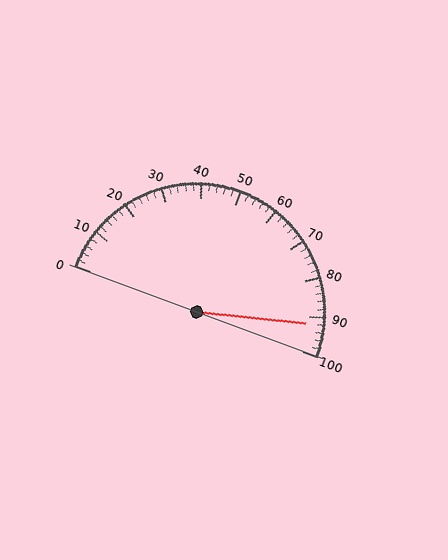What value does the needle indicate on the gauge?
The needle indicates approximately 92.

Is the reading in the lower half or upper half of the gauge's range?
The reading is in the upper half of the range (0 to 100).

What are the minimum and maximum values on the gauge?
The gauge ranges from 0 to 100.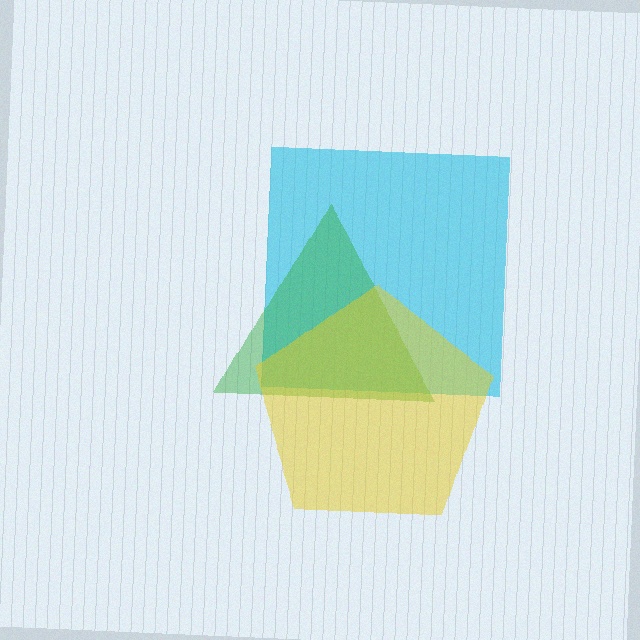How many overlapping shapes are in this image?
There are 3 overlapping shapes in the image.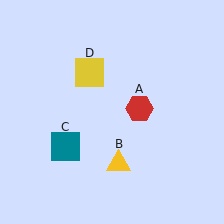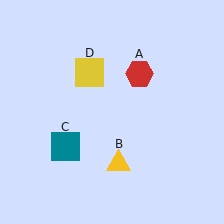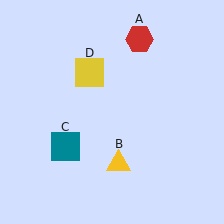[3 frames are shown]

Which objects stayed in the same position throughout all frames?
Yellow triangle (object B) and teal square (object C) and yellow square (object D) remained stationary.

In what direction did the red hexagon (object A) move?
The red hexagon (object A) moved up.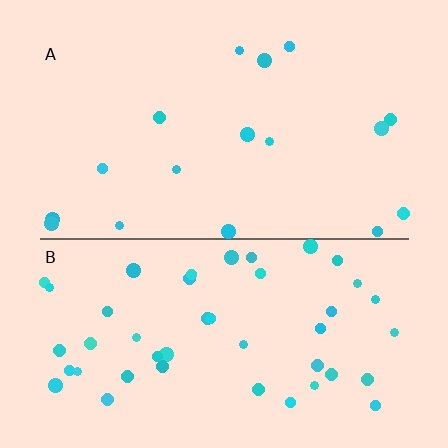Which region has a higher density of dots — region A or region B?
B (the bottom).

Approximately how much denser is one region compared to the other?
Approximately 2.7× — region B over region A.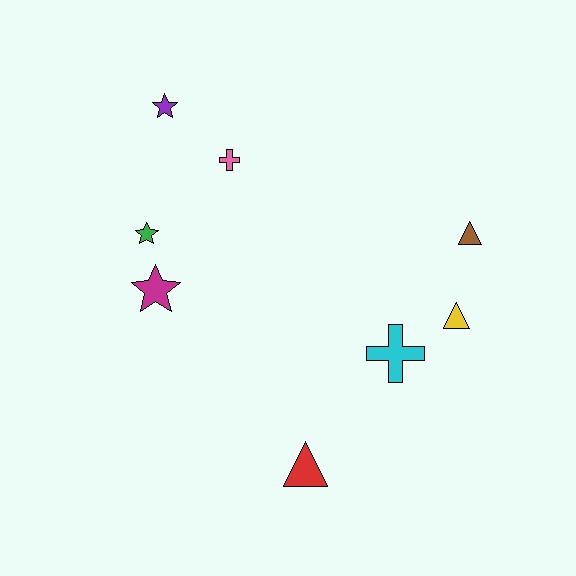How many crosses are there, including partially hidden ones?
There are 2 crosses.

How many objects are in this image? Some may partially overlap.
There are 8 objects.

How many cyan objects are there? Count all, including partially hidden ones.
There is 1 cyan object.